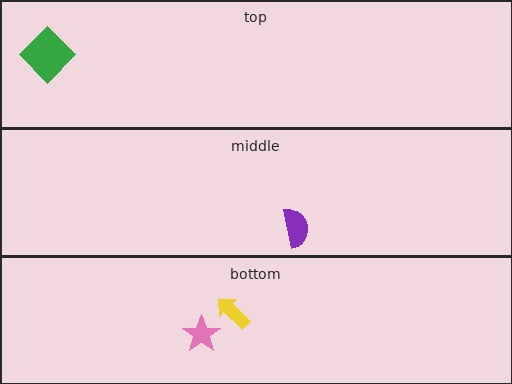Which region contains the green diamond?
The top region.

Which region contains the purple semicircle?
The middle region.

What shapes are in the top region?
The green diamond.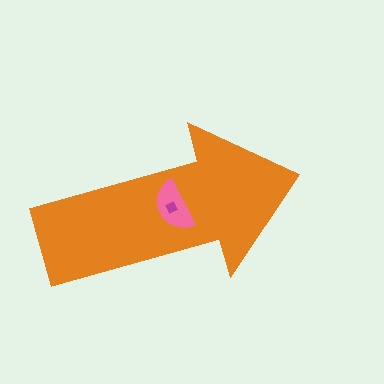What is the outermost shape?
The orange arrow.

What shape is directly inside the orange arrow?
The pink semicircle.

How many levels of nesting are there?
3.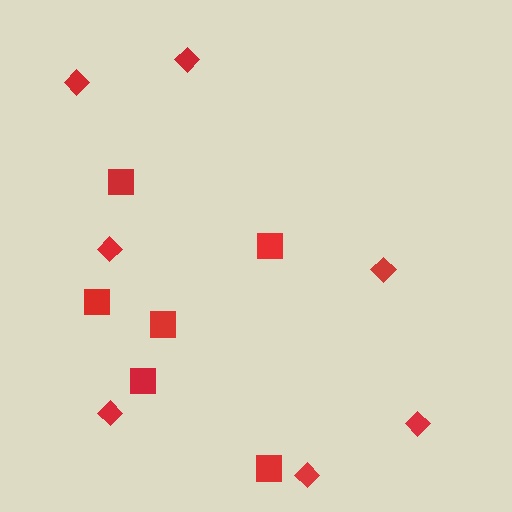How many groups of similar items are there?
There are 2 groups: one group of diamonds (7) and one group of squares (6).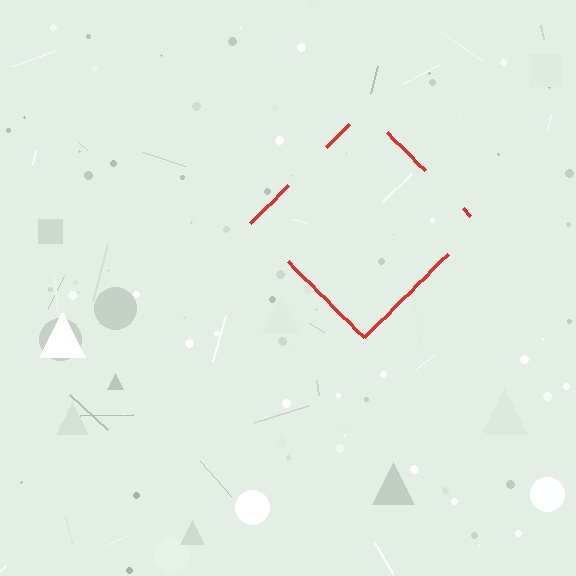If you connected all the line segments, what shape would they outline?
They would outline a diamond.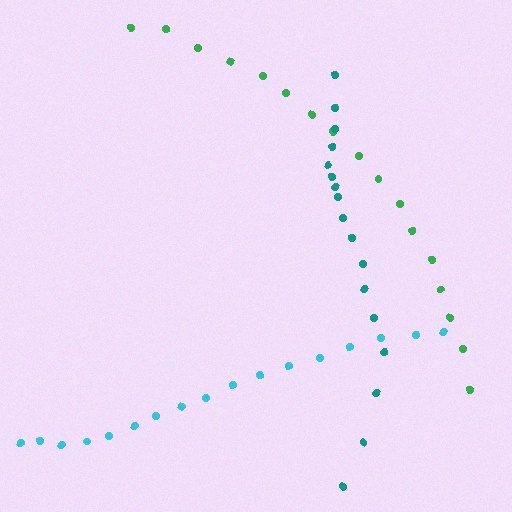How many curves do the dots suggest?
There are 3 distinct paths.